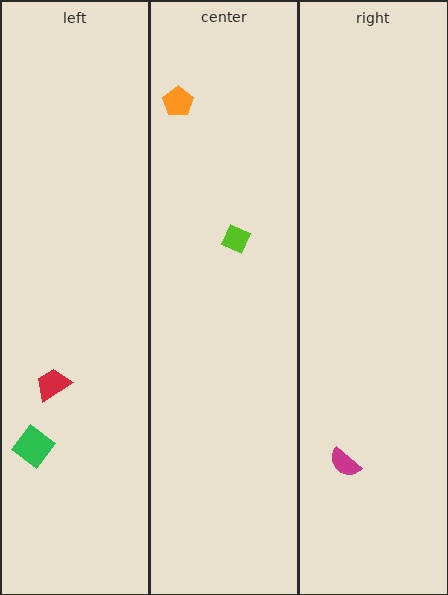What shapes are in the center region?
The lime diamond, the orange pentagon.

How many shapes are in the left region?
2.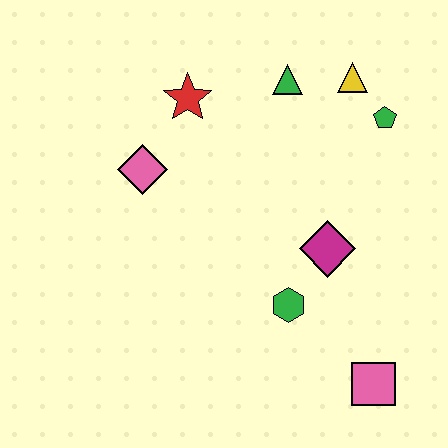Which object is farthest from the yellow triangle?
The pink square is farthest from the yellow triangle.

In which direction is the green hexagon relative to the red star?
The green hexagon is below the red star.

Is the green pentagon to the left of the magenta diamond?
No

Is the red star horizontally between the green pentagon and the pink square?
No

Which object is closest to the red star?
The pink diamond is closest to the red star.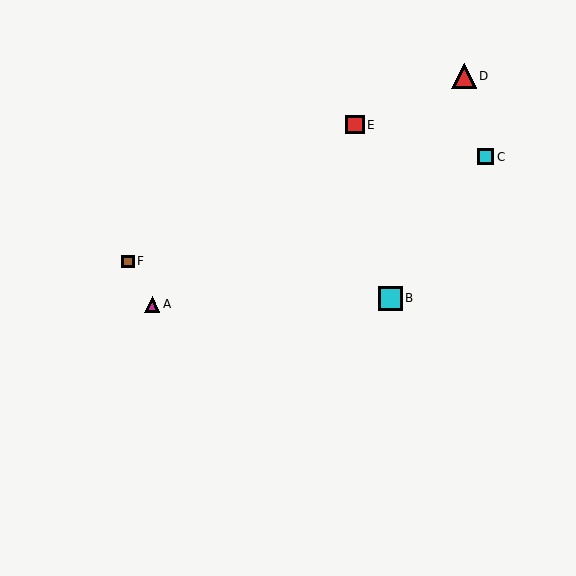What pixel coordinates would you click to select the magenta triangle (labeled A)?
Click at (152, 304) to select the magenta triangle A.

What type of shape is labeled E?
Shape E is a red square.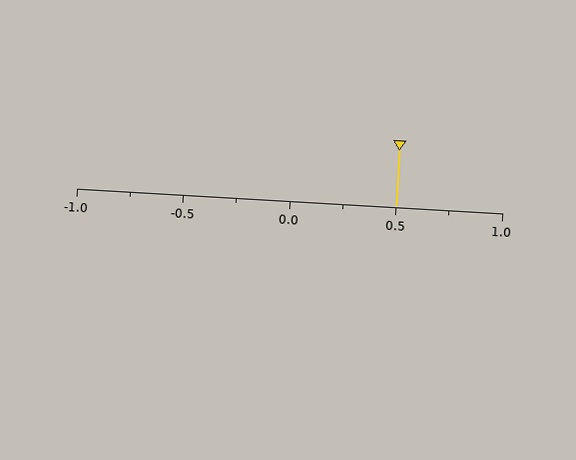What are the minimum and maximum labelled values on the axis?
The axis runs from -1.0 to 1.0.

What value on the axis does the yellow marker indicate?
The marker indicates approximately 0.5.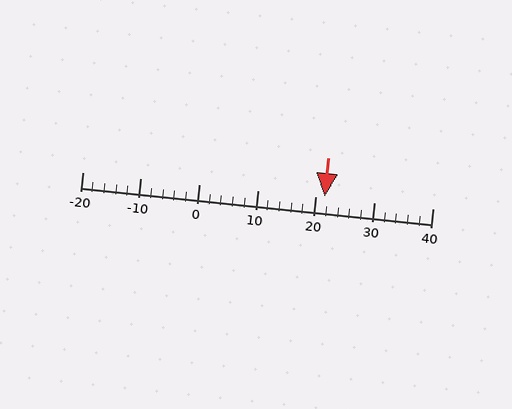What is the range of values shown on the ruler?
The ruler shows values from -20 to 40.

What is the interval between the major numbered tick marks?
The major tick marks are spaced 10 units apart.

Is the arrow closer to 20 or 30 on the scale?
The arrow is closer to 20.